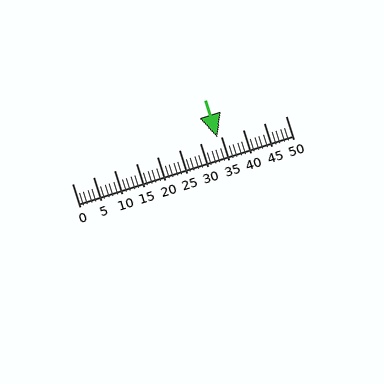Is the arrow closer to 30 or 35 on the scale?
The arrow is closer to 35.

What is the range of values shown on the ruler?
The ruler shows values from 0 to 50.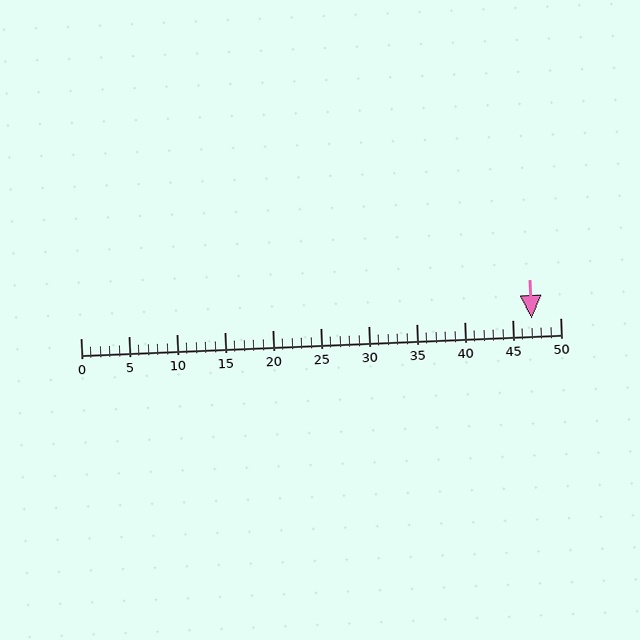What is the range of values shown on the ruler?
The ruler shows values from 0 to 50.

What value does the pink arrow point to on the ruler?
The pink arrow points to approximately 47.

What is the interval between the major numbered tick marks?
The major tick marks are spaced 5 units apart.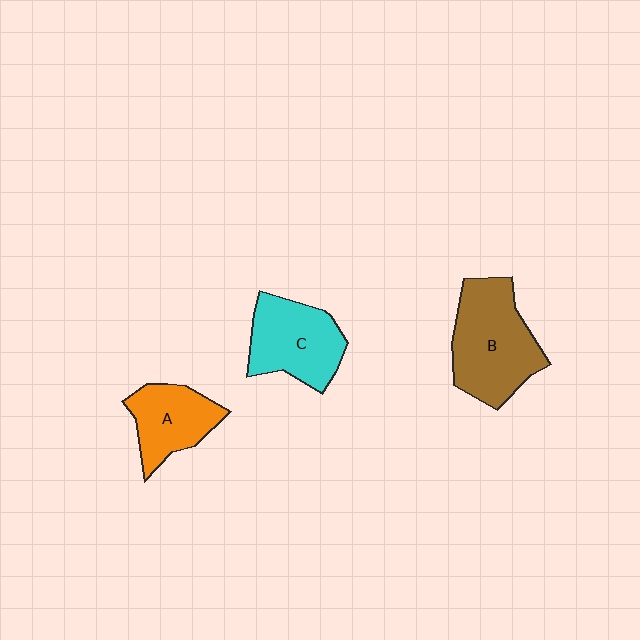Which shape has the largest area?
Shape B (brown).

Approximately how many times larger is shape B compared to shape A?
Approximately 1.6 times.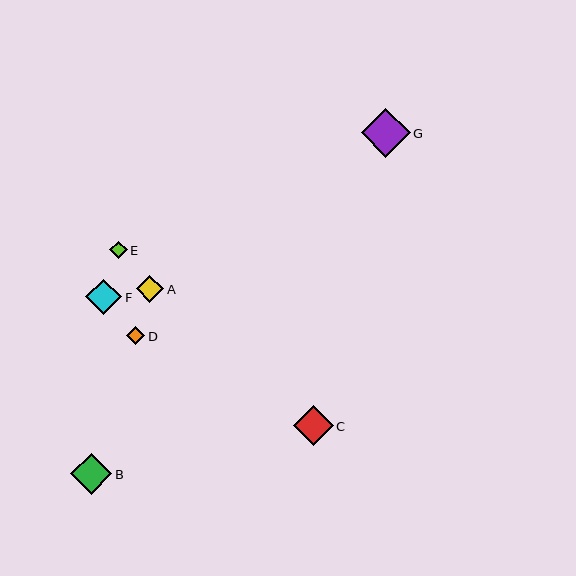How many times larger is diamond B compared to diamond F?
Diamond B is approximately 1.2 times the size of diamond F.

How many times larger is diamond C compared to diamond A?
Diamond C is approximately 1.5 times the size of diamond A.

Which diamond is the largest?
Diamond G is the largest with a size of approximately 49 pixels.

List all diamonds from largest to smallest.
From largest to smallest: G, B, C, F, A, D, E.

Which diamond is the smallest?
Diamond E is the smallest with a size of approximately 17 pixels.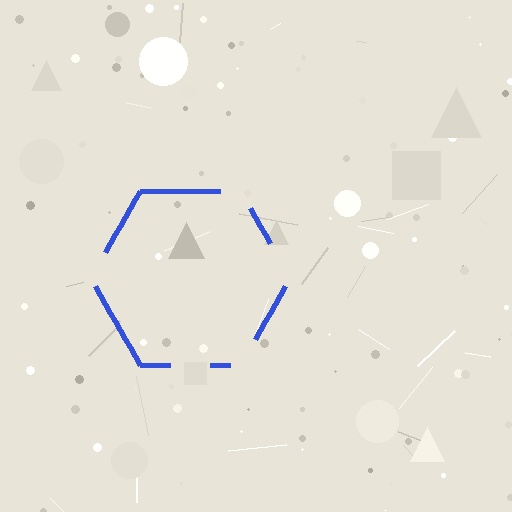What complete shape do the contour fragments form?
The contour fragments form a hexagon.